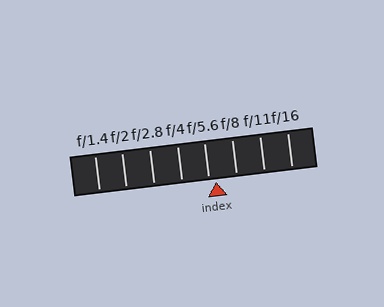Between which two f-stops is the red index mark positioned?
The index mark is between f/5.6 and f/8.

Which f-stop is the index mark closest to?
The index mark is closest to f/5.6.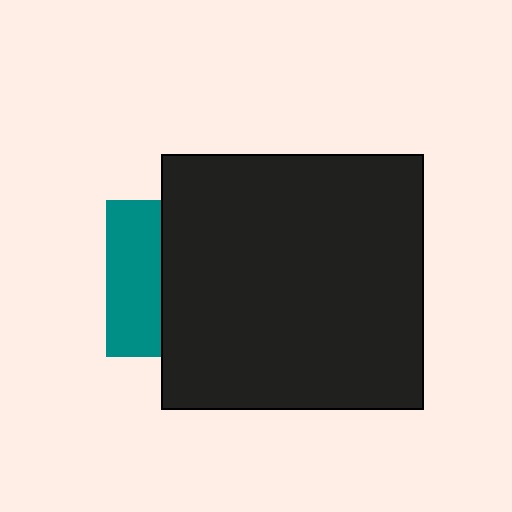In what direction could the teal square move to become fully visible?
The teal square could move left. That would shift it out from behind the black rectangle entirely.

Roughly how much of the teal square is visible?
A small part of it is visible (roughly 35%).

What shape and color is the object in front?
The object in front is a black rectangle.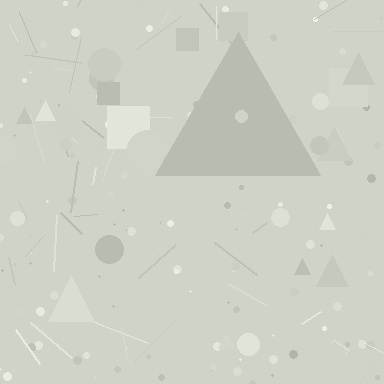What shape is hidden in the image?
A triangle is hidden in the image.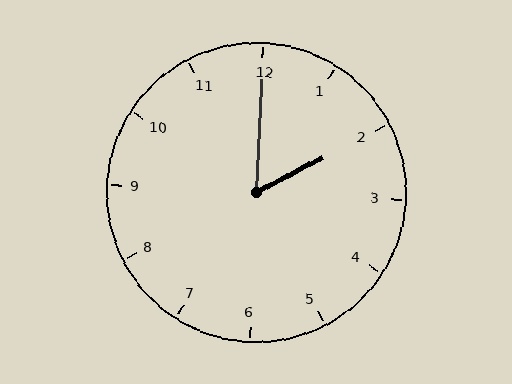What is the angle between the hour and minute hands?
Approximately 60 degrees.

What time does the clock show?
2:00.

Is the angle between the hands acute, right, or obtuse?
It is acute.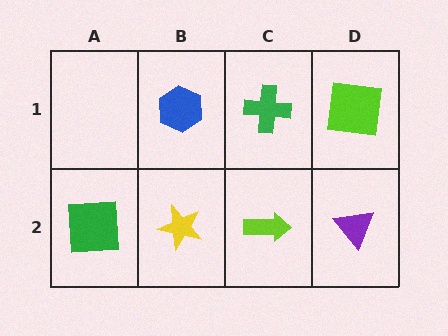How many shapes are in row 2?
4 shapes.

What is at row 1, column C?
A green cross.